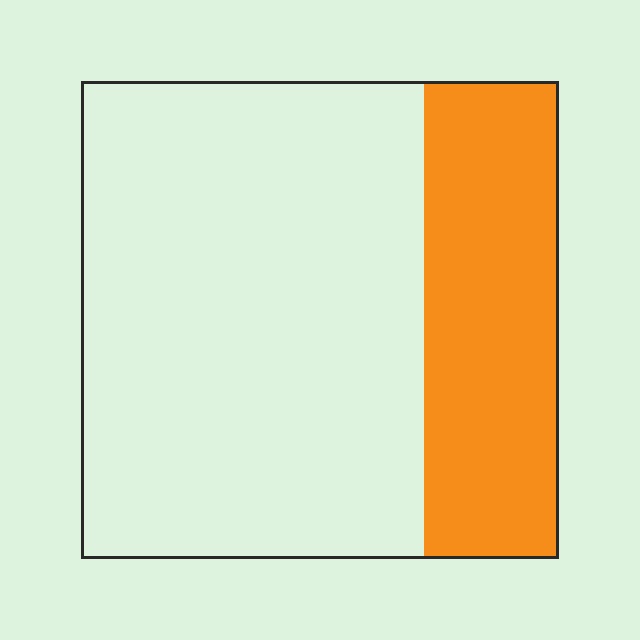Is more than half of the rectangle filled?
No.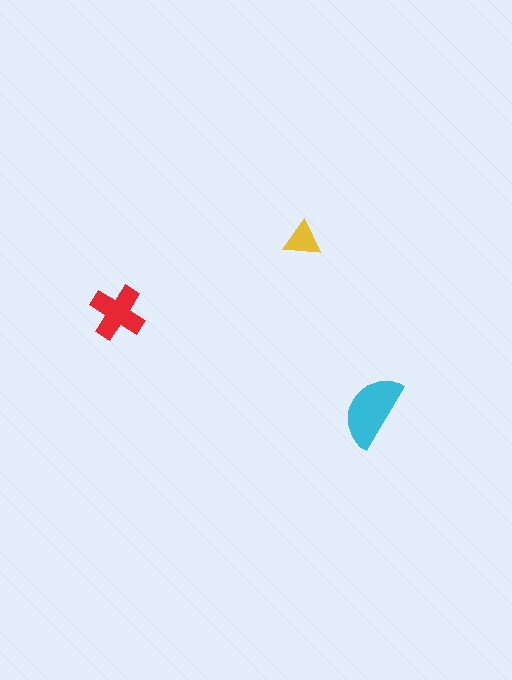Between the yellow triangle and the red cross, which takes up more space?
The red cross.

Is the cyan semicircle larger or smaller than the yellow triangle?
Larger.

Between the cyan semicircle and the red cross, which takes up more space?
The cyan semicircle.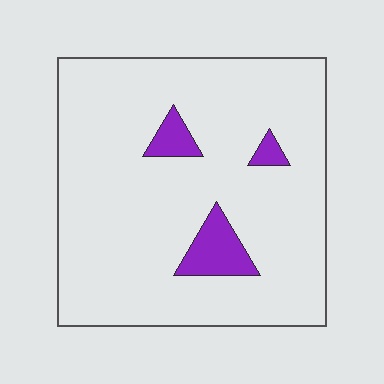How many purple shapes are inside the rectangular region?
3.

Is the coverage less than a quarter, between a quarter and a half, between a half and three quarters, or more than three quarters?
Less than a quarter.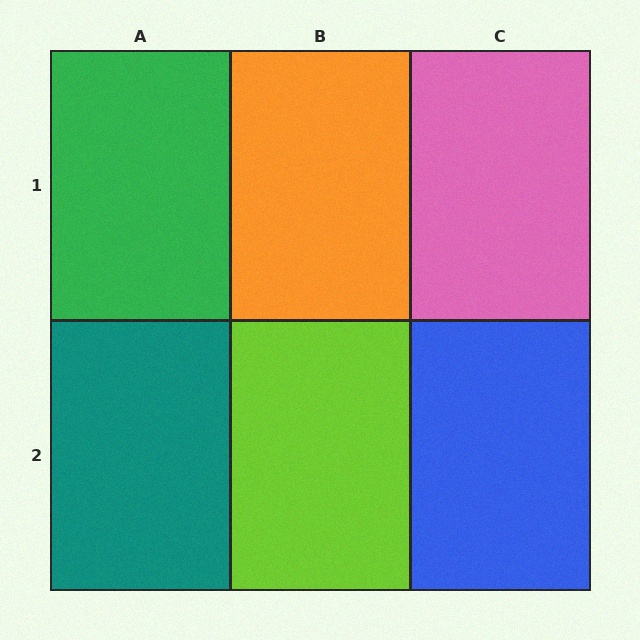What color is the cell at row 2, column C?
Blue.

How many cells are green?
1 cell is green.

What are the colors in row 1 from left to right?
Green, orange, pink.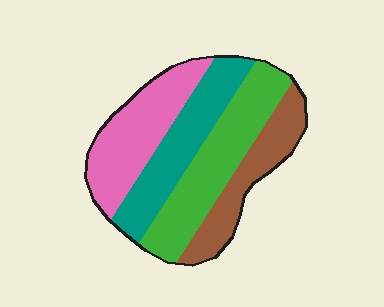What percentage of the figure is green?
Green takes up about one third (1/3) of the figure.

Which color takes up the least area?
Brown, at roughly 20%.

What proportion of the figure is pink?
Pink takes up about one quarter (1/4) of the figure.